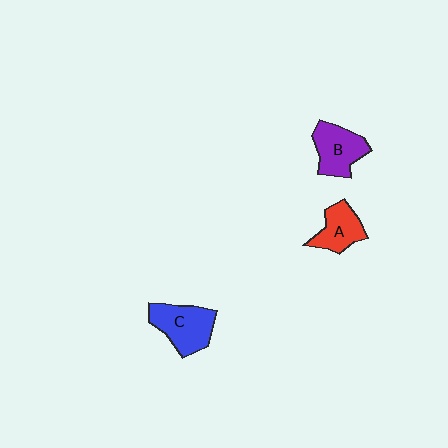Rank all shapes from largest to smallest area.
From largest to smallest: C (blue), B (purple), A (red).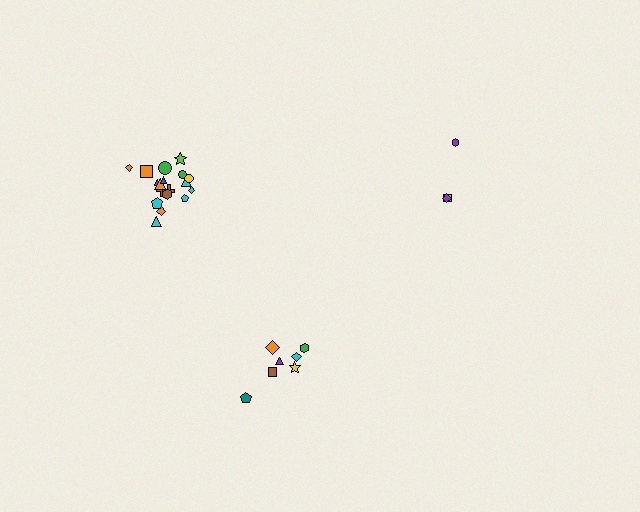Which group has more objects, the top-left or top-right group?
The top-left group.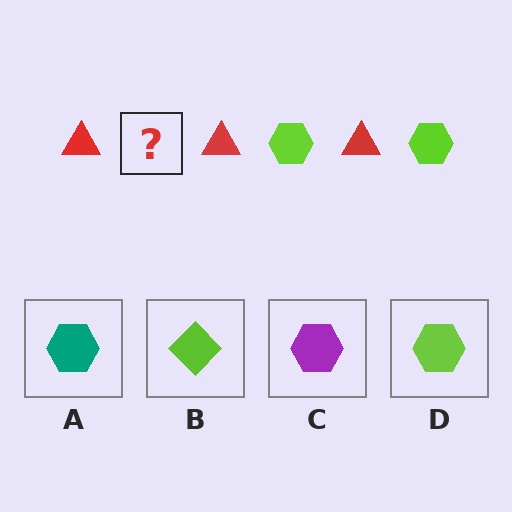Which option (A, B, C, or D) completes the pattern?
D.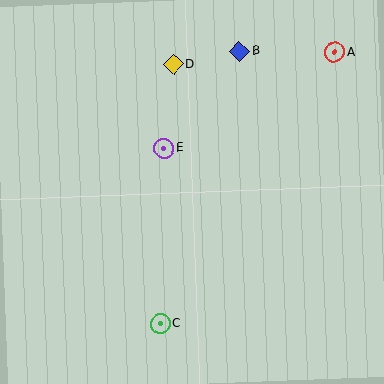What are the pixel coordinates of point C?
Point C is at (160, 323).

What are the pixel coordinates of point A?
Point A is at (334, 52).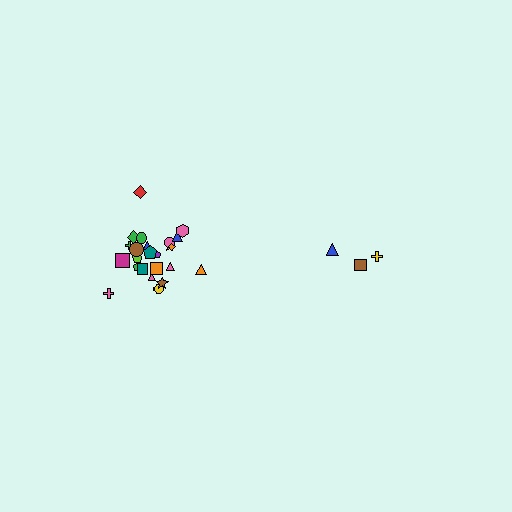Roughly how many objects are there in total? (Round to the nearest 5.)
Roughly 30 objects in total.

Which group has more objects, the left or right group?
The left group.